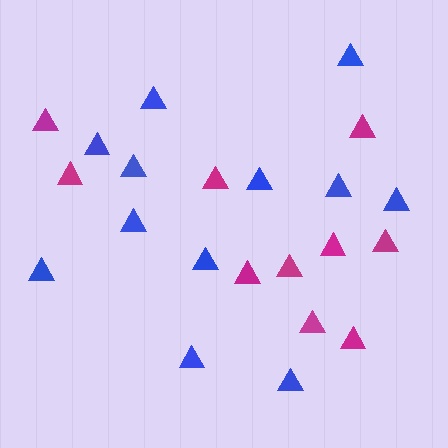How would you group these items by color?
There are 2 groups: one group of blue triangles (12) and one group of magenta triangles (10).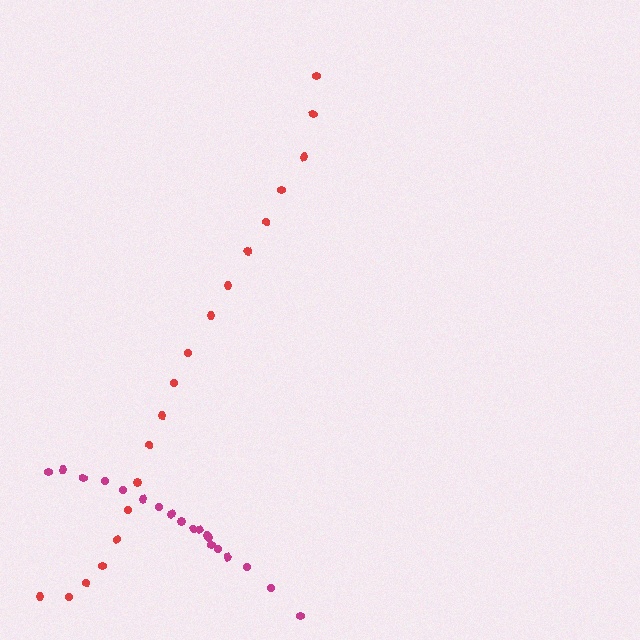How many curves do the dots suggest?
There are 2 distinct paths.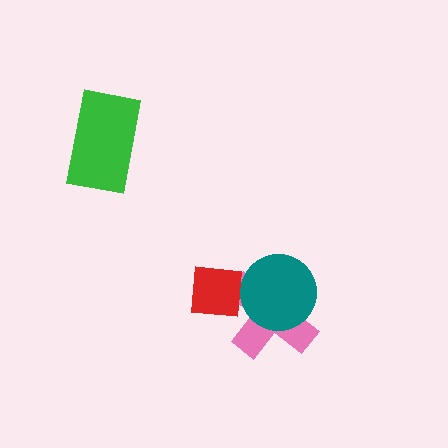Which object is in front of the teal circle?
The red square is in front of the teal circle.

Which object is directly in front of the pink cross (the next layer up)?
The teal circle is directly in front of the pink cross.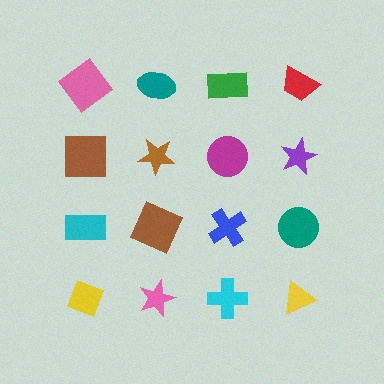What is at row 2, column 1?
A brown square.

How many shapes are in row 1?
4 shapes.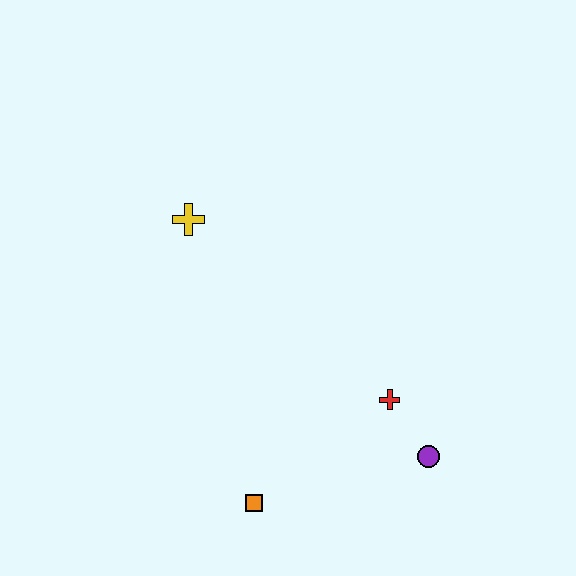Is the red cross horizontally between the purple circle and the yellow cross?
Yes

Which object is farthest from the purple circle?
The yellow cross is farthest from the purple circle.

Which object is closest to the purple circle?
The red cross is closest to the purple circle.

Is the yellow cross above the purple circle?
Yes